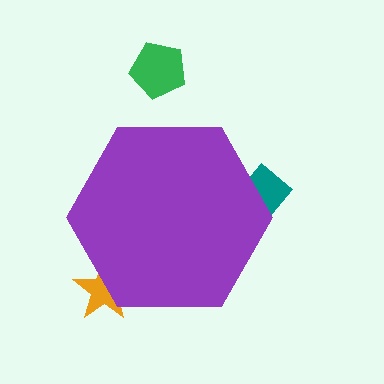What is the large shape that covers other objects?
A purple hexagon.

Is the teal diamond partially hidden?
Yes, the teal diamond is partially hidden behind the purple hexagon.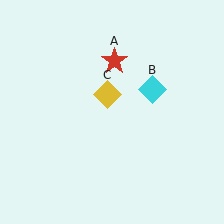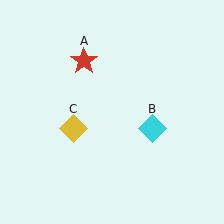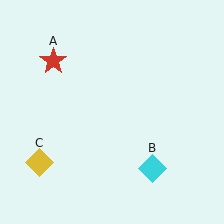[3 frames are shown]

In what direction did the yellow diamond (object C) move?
The yellow diamond (object C) moved down and to the left.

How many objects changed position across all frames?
3 objects changed position: red star (object A), cyan diamond (object B), yellow diamond (object C).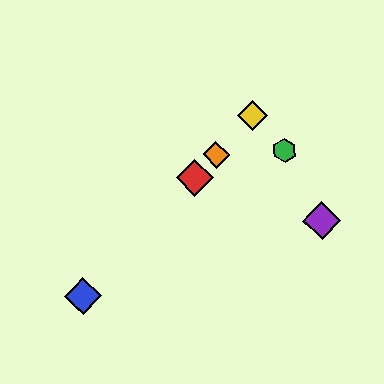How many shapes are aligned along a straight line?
4 shapes (the red diamond, the blue diamond, the yellow diamond, the orange diamond) are aligned along a straight line.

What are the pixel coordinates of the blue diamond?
The blue diamond is at (83, 296).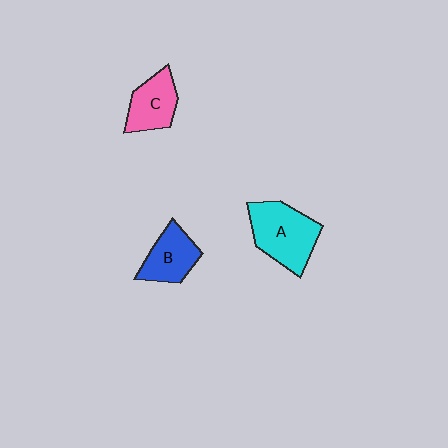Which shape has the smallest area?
Shape C (pink).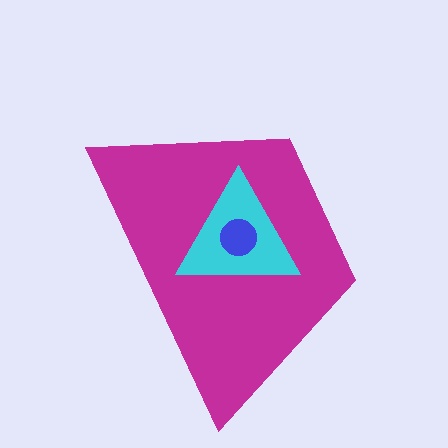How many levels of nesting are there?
3.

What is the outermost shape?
The magenta trapezoid.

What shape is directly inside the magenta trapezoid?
The cyan triangle.